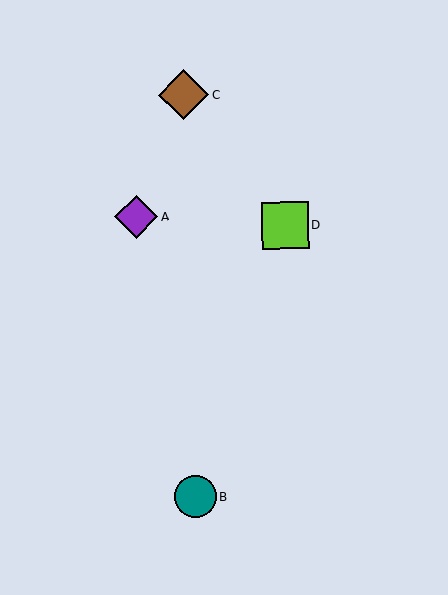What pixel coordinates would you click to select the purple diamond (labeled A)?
Click at (136, 217) to select the purple diamond A.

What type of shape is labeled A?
Shape A is a purple diamond.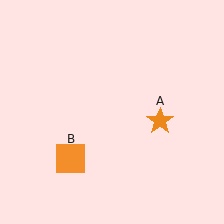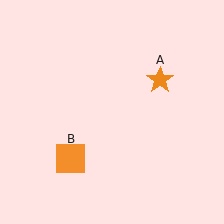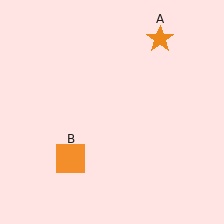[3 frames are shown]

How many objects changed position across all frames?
1 object changed position: orange star (object A).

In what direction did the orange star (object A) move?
The orange star (object A) moved up.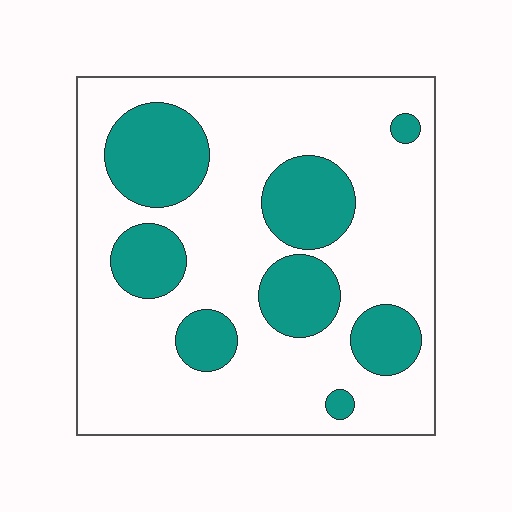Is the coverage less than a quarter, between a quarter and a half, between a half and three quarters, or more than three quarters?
Between a quarter and a half.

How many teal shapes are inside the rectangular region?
8.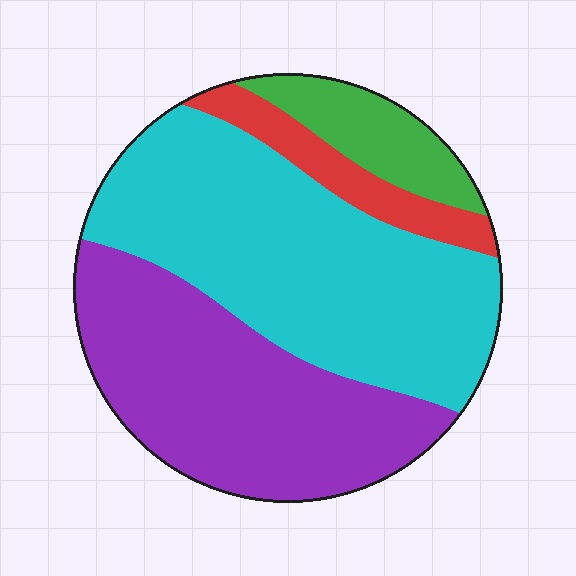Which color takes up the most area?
Cyan, at roughly 45%.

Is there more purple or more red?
Purple.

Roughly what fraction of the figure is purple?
Purple covers around 35% of the figure.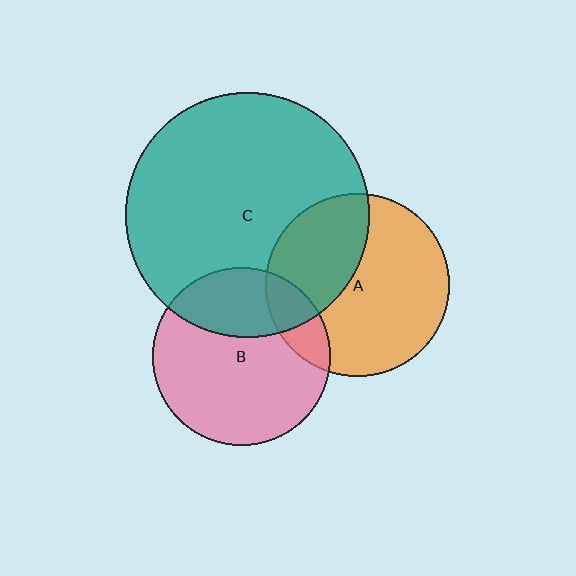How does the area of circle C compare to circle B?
Approximately 1.9 times.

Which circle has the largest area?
Circle C (teal).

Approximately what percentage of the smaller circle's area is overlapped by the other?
Approximately 30%.